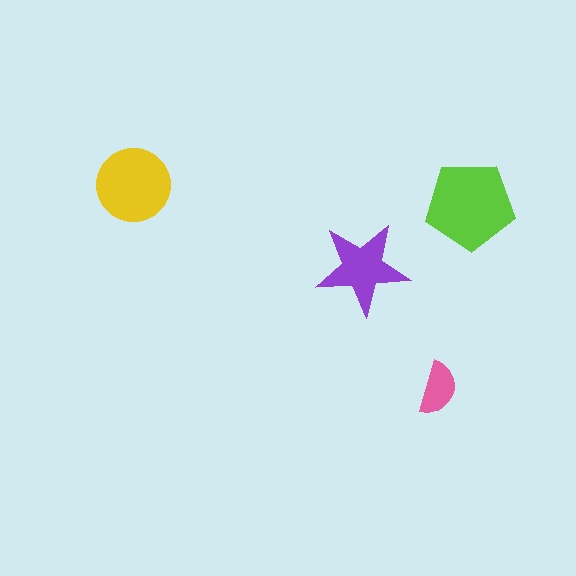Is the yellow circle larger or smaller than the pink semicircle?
Larger.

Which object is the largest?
The lime pentagon.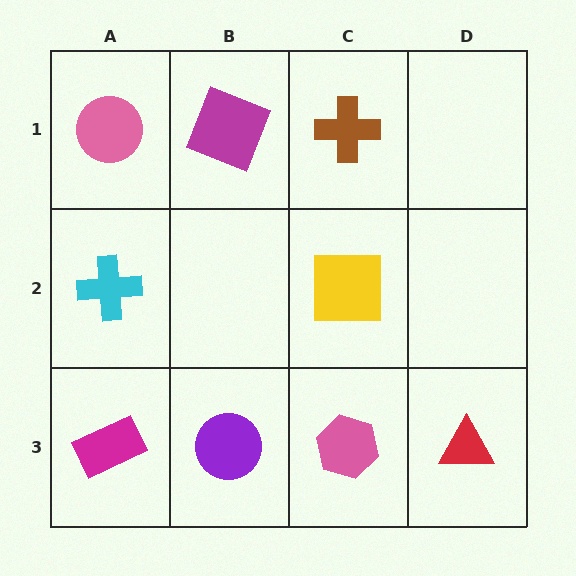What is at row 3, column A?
A magenta rectangle.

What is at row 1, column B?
A magenta square.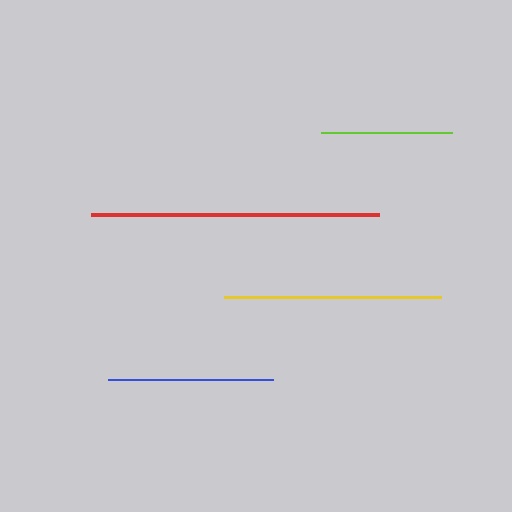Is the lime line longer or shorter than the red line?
The red line is longer than the lime line.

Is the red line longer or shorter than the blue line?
The red line is longer than the blue line.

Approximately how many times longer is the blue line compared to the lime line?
The blue line is approximately 1.3 times the length of the lime line.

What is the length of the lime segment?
The lime segment is approximately 131 pixels long.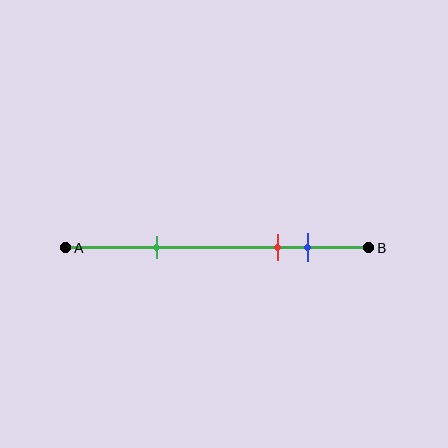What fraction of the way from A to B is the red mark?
The red mark is approximately 70% (0.7) of the way from A to B.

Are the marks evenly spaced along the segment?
No, the marks are not evenly spaced.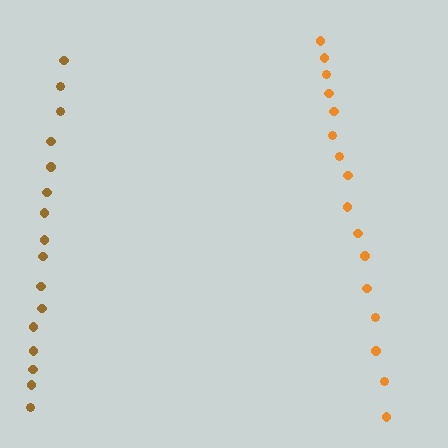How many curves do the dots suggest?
There are 2 distinct paths.